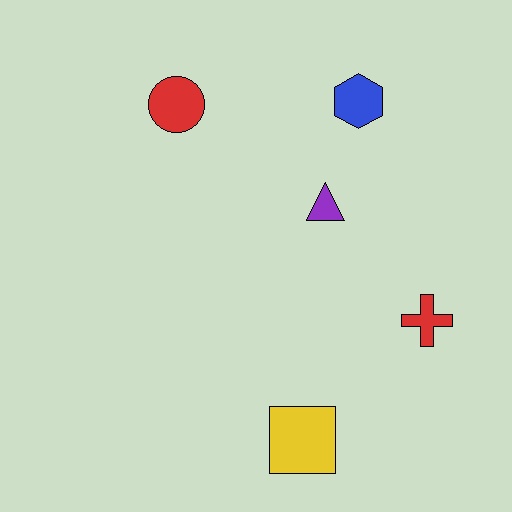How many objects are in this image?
There are 5 objects.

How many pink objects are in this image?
There are no pink objects.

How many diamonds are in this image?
There are no diamonds.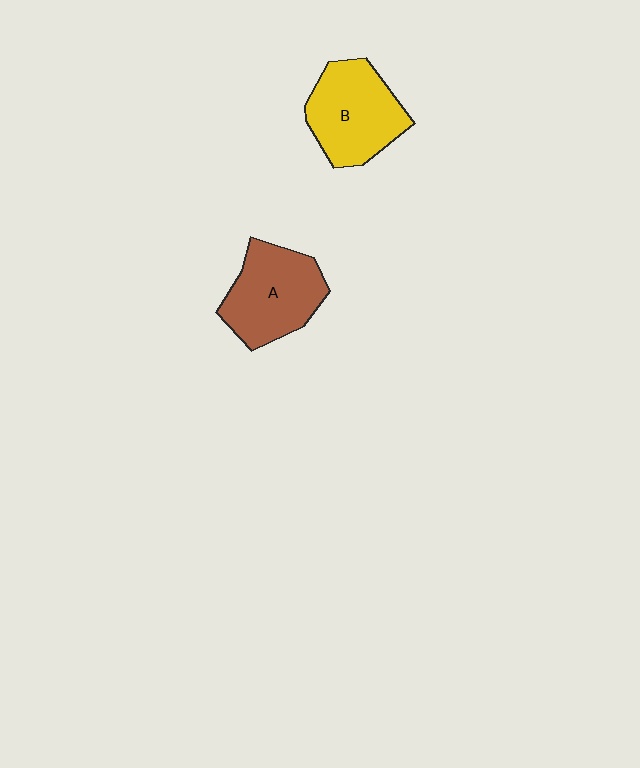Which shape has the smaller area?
Shape A (brown).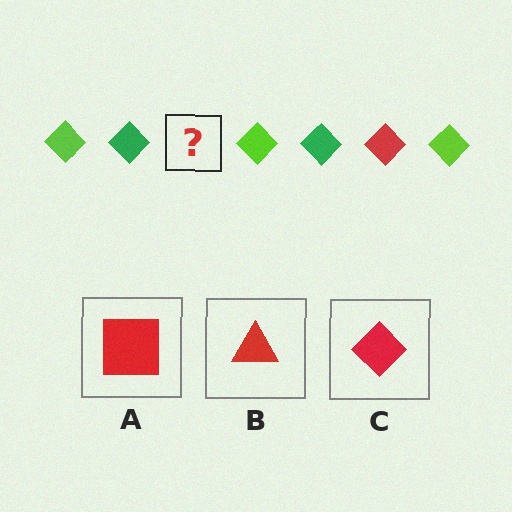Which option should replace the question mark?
Option C.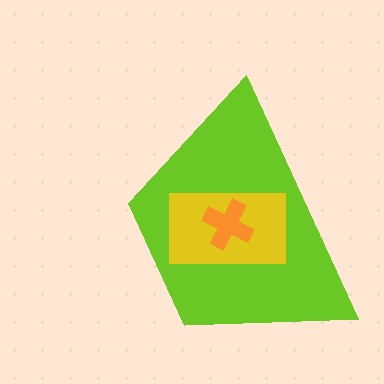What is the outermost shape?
The lime trapezoid.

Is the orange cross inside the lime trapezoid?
Yes.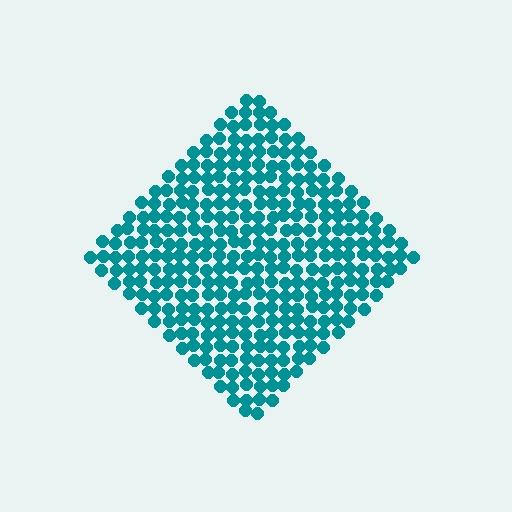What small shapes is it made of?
It is made of small circles.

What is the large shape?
The large shape is a diamond.